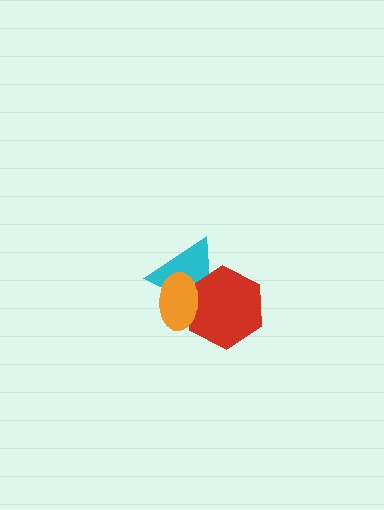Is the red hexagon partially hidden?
Yes, it is partially covered by another shape.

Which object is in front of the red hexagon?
The orange ellipse is in front of the red hexagon.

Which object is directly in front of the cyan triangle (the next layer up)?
The red hexagon is directly in front of the cyan triangle.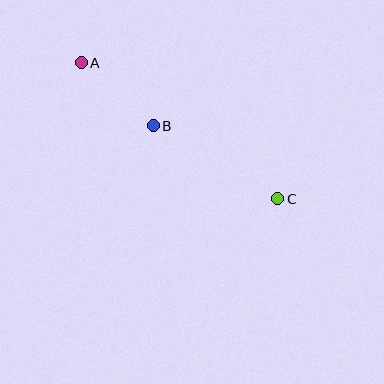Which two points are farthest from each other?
Points A and C are farthest from each other.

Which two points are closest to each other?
Points A and B are closest to each other.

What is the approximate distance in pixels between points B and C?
The distance between B and C is approximately 144 pixels.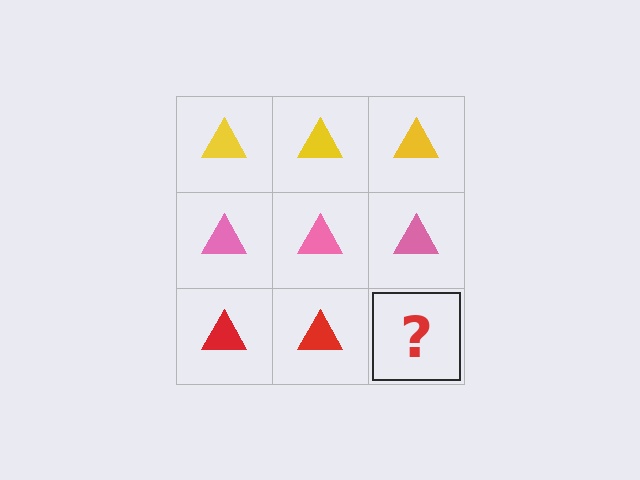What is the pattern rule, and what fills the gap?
The rule is that each row has a consistent color. The gap should be filled with a red triangle.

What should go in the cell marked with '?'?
The missing cell should contain a red triangle.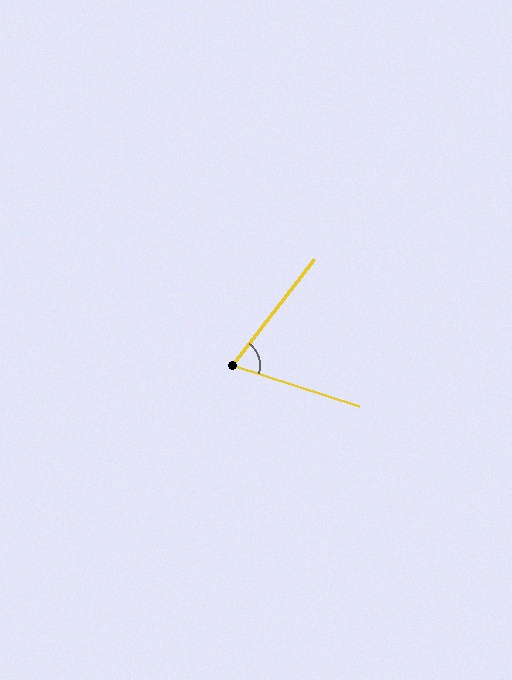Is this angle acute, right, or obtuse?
It is acute.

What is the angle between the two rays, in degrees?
Approximately 71 degrees.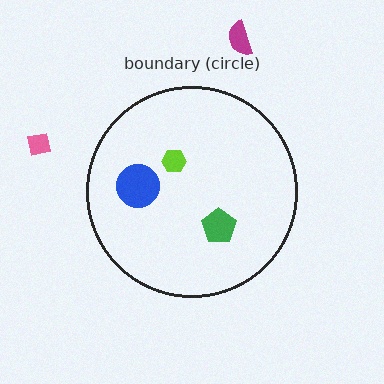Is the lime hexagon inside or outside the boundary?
Inside.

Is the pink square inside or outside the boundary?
Outside.